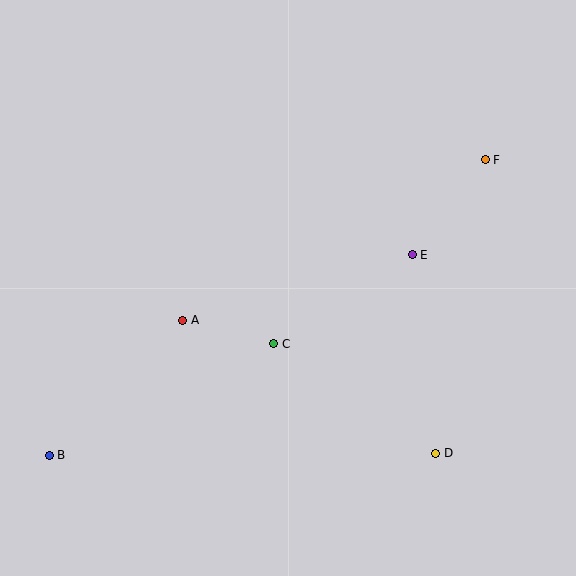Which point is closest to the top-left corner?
Point A is closest to the top-left corner.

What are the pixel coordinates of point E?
Point E is at (412, 255).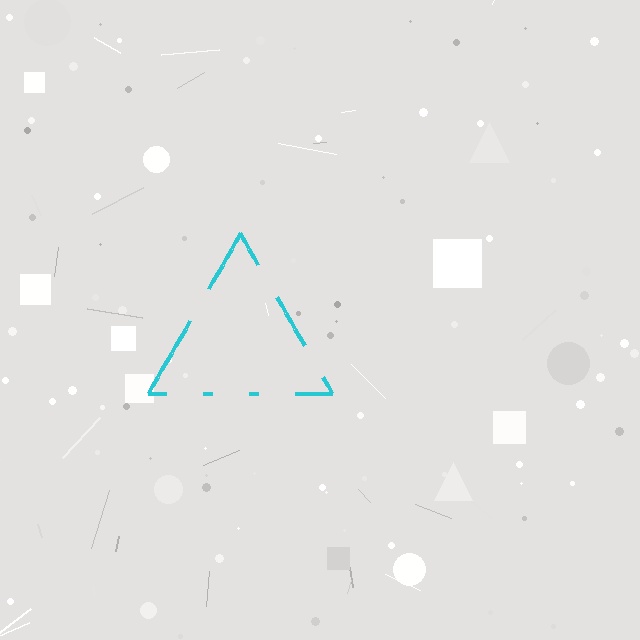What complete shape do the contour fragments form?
The contour fragments form a triangle.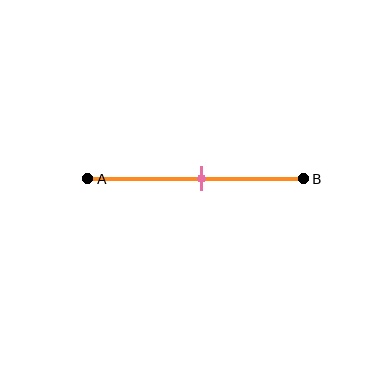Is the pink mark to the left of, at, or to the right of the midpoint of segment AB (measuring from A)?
The pink mark is approximately at the midpoint of segment AB.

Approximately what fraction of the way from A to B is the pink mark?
The pink mark is approximately 55% of the way from A to B.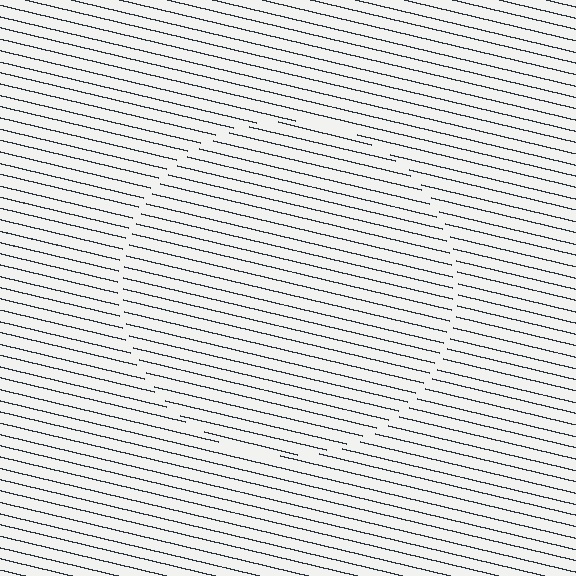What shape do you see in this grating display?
An illusory circle. The interior of the shape contains the same grating, shifted by half a period — the contour is defined by the phase discontinuity where line-ends from the inner and outer gratings abut.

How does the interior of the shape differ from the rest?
The interior of the shape contains the same grating, shifted by half a period — the contour is defined by the phase discontinuity where line-ends from the inner and outer gratings abut.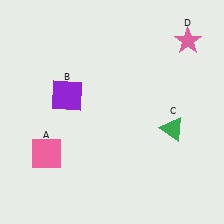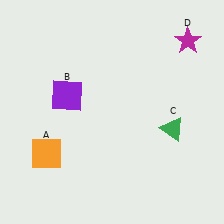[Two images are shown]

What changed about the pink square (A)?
In Image 1, A is pink. In Image 2, it changed to orange.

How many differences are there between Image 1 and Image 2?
There are 2 differences between the two images.